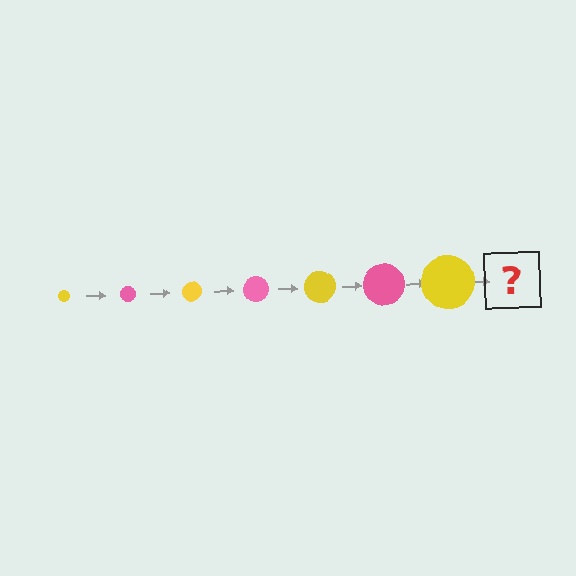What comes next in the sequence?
The next element should be a pink circle, larger than the previous one.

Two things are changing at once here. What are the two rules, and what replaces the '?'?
The two rules are that the circle grows larger each step and the color cycles through yellow and pink. The '?' should be a pink circle, larger than the previous one.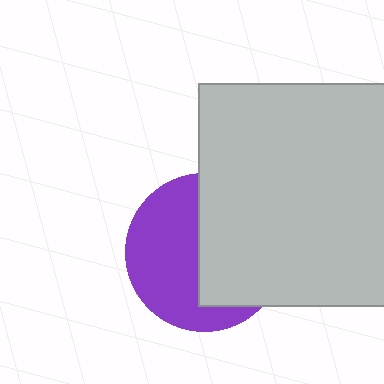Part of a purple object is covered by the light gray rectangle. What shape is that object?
It is a circle.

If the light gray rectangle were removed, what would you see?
You would see the complete purple circle.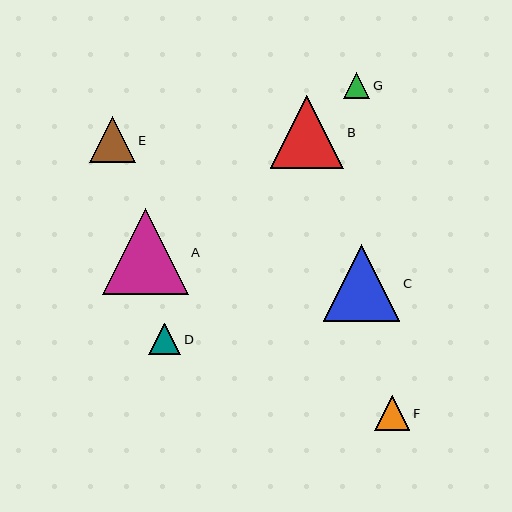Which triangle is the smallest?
Triangle G is the smallest with a size of approximately 26 pixels.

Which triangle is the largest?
Triangle A is the largest with a size of approximately 86 pixels.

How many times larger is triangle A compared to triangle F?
Triangle A is approximately 2.5 times the size of triangle F.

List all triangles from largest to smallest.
From largest to smallest: A, C, B, E, F, D, G.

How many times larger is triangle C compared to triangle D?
Triangle C is approximately 2.4 times the size of triangle D.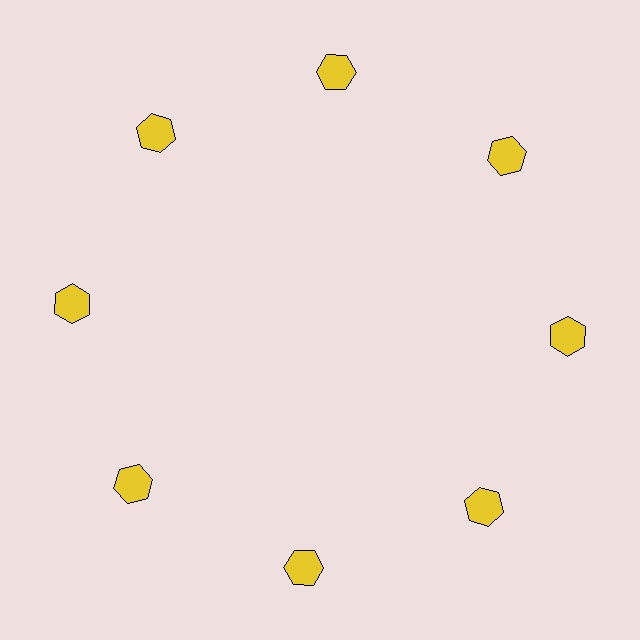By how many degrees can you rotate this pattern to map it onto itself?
The pattern maps onto itself every 45 degrees of rotation.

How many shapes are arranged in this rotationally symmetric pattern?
There are 8 shapes, arranged in 8 groups of 1.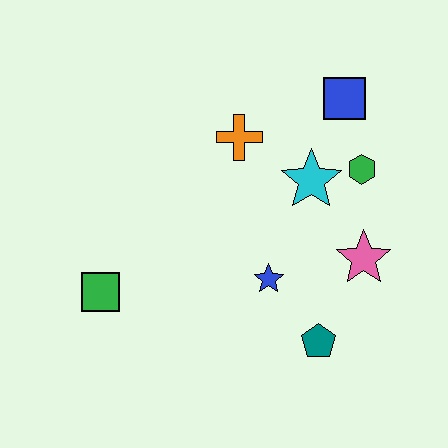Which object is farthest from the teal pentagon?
The blue square is farthest from the teal pentagon.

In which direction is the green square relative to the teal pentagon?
The green square is to the left of the teal pentagon.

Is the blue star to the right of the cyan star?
No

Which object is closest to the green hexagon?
The cyan star is closest to the green hexagon.